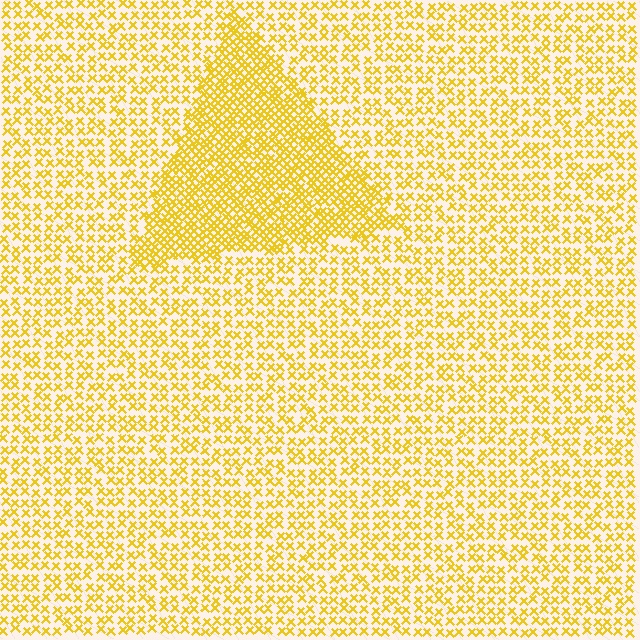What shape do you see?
I see a triangle.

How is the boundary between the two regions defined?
The boundary is defined by a change in element density (approximately 1.9x ratio). All elements are the same color, size, and shape.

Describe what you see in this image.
The image contains small yellow elements arranged at two different densities. A triangle-shaped region is visible where the elements are more densely packed than the surrounding area.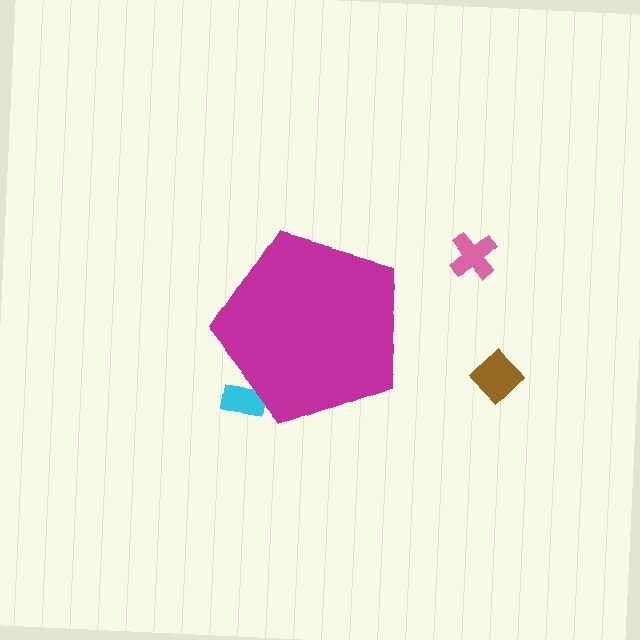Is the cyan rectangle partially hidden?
Yes, the cyan rectangle is partially hidden behind the magenta pentagon.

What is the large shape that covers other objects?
A magenta pentagon.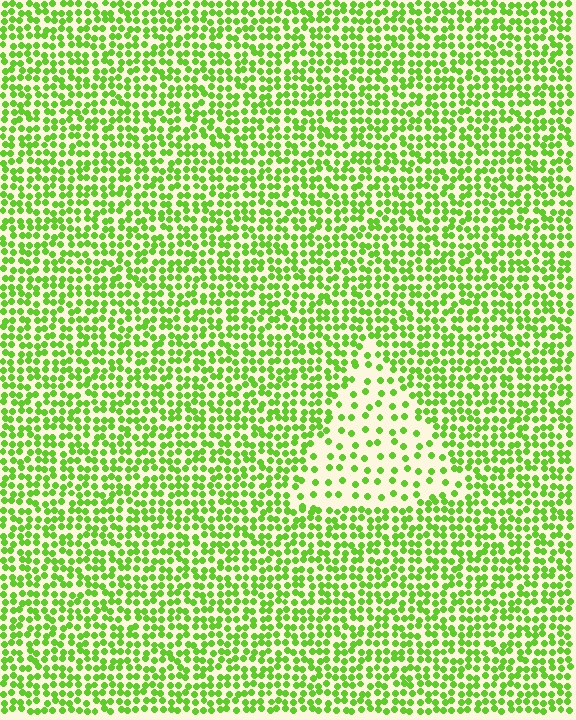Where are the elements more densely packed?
The elements are more densely packed outside the triangle boundary.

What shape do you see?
I see a triangle.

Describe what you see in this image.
The image contains small lime elements arranged at two different densities. A triangle-shaped region is visible where the elements are less densely packed than the surrounding area.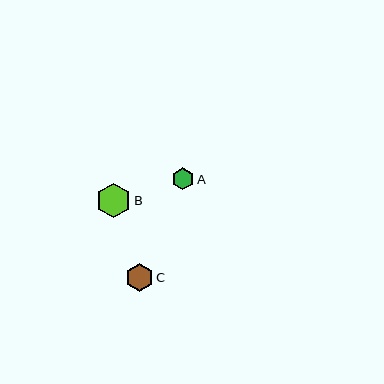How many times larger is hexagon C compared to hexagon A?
Hexagon C is approximately 1.3 times the size of hexagon A.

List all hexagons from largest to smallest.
From largest to smallest: B, C, A.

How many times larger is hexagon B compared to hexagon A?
Hexagon B is approximately 1.6 times the size of hexagon A.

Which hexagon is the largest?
Hexagon B is the largest with a size of approximately 35 pixels.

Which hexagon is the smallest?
Hexagon A is the smallest with a size of approximately 22 pixels.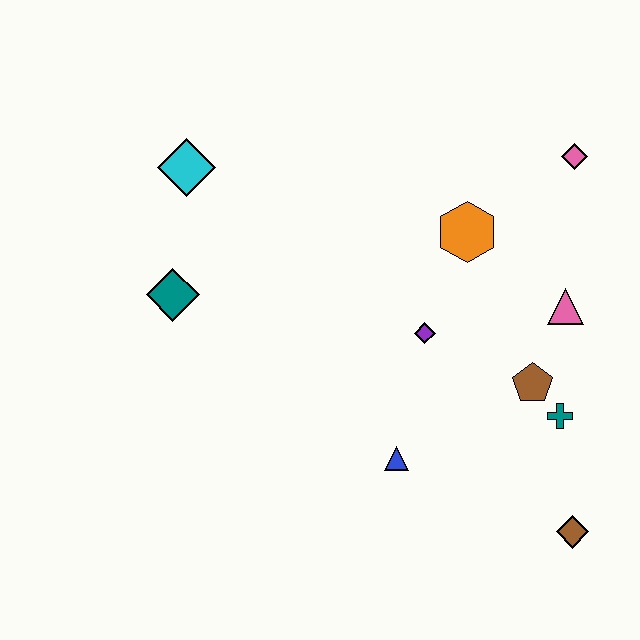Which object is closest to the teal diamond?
The cyan diamond is closest to the teal diamond.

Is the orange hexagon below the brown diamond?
No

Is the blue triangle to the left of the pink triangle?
Yes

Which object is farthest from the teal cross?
The cyan diamond is farthest from the teal cross.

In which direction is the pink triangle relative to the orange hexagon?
The pink triangle is to the right of the orange hexagon.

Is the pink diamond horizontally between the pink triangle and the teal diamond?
No